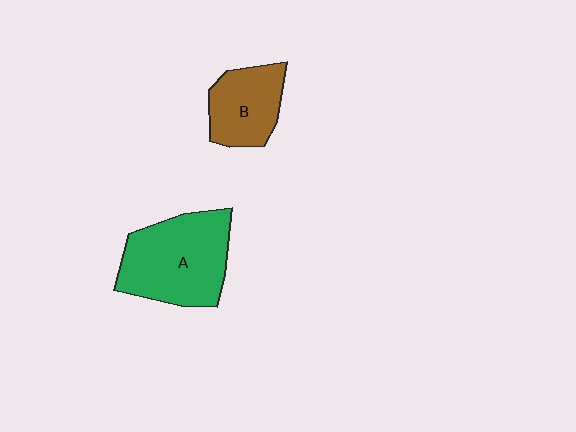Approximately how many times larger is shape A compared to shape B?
Approximately 1.7 times.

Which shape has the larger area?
Shape A (green).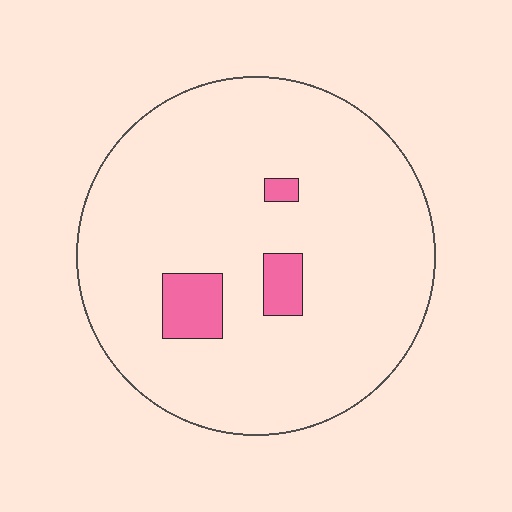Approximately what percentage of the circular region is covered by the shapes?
Approximately 5%.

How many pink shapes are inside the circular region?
3.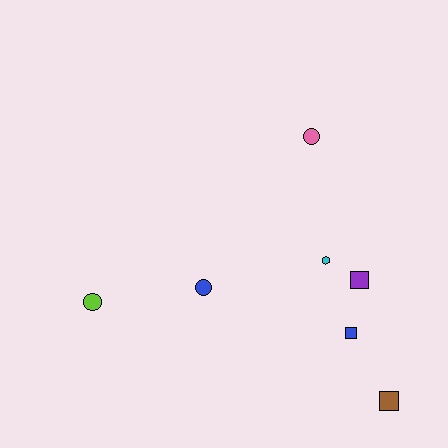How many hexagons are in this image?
There is 1 hexagon.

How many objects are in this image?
There are 7 objects.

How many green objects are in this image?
There are no green objects.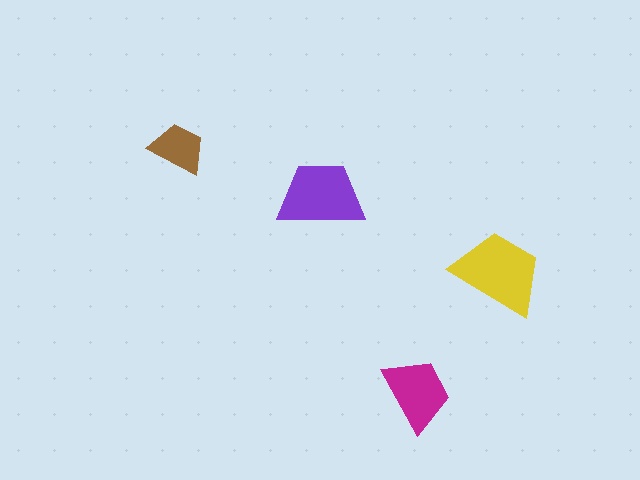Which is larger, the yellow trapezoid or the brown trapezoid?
The yellow one.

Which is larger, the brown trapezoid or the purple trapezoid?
The purple one.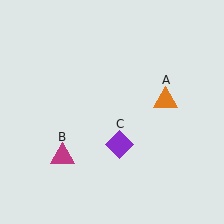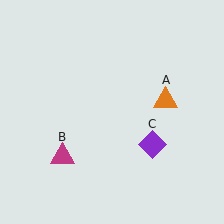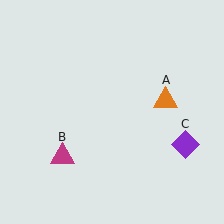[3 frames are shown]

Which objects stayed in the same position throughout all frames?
Orange triangle (object A) and magenta triangle (object B) remained stationary.